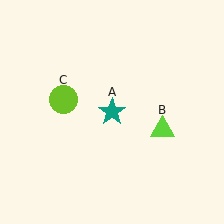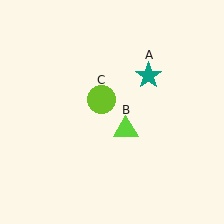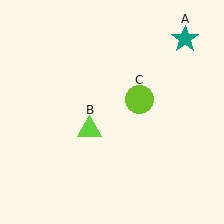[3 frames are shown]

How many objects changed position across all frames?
3 objects changed position: teal star (object A), lime triangle (object B), lime circle (object C).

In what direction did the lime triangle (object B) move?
The lime triangle (object B) moved left.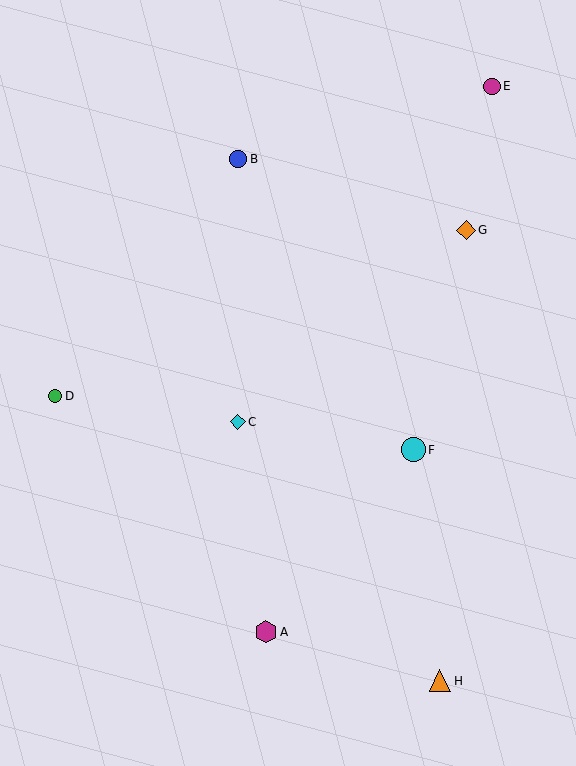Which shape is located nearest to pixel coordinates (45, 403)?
The green circle (labeled D) at (55, 396) is nearest to that location.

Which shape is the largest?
The cyan circle (labeled F) is the largest.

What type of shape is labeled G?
Shape G is an orange diamond.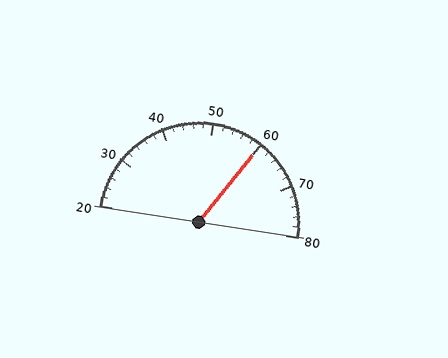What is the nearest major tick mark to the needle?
The nearest major tick mark is 60.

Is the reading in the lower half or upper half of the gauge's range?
The reading is in the upper half of the range (20 to 80).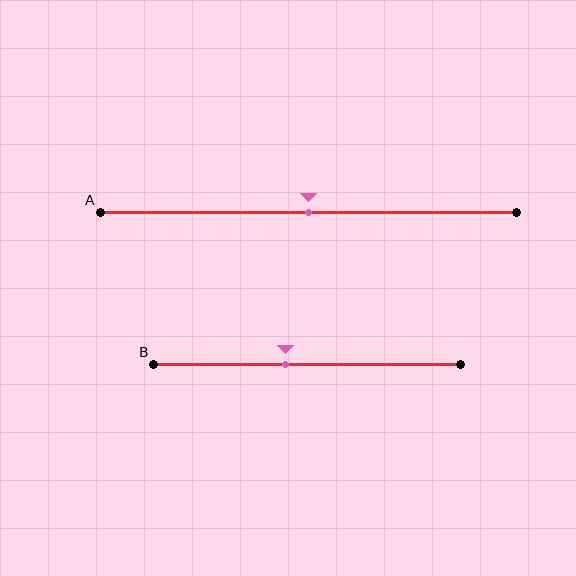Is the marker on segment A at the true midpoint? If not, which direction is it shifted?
Yes, the marker on segment A is at the true midpoint.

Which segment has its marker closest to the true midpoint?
Segment A has its marker closest to the true midpoint.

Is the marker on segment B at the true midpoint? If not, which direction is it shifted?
No, the marker on segment B is shifted to the left by about 7% of the segment length.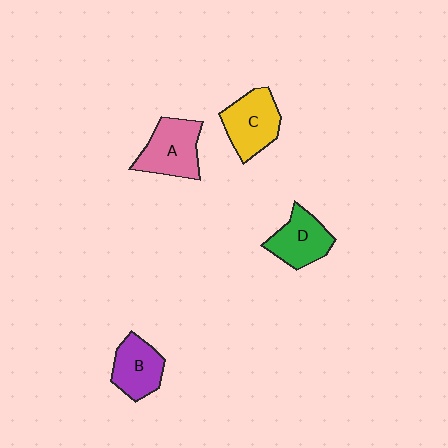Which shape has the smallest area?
Shape B (purple).